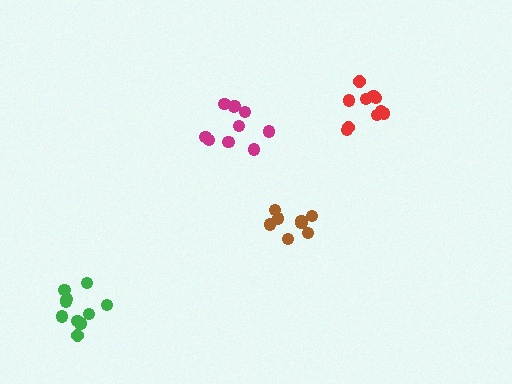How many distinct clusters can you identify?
There are 4 distinct clusters.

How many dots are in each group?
Group 1: 8 dots, Group 2: 10 dots, Group 3: 10 dots, Group 4: 12 dots (40 total).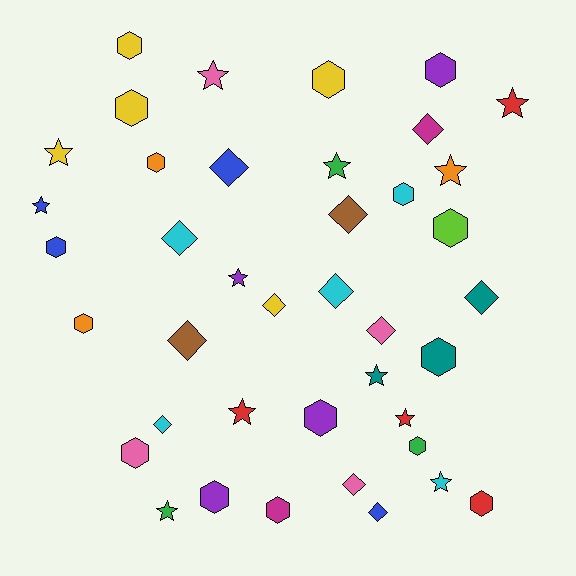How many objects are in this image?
There are 40 objects.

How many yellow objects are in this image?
There are 5 yellow objects.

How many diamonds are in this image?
There are 12 diamonds.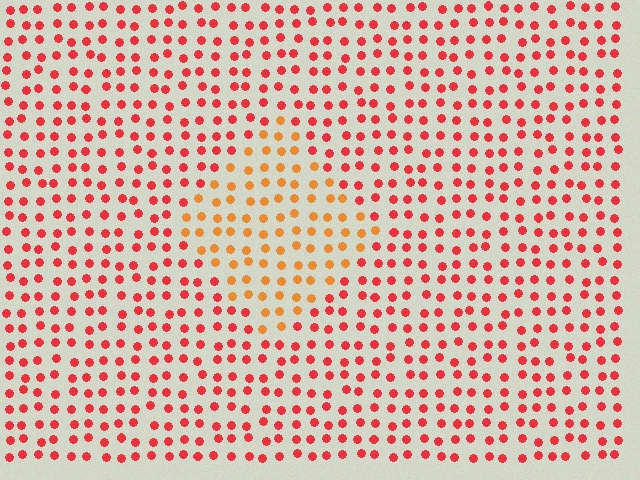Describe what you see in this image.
The image is filled with small red elements in a uniform arrangement. A diamond-shaped region is visible where the elements are tinted to a slightly different hue, forming a subtle color boundary.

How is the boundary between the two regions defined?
The boundary is defined purely by a slight shift in hue (about 34 degrees). Spacing, size, and orientation are identical on both sides.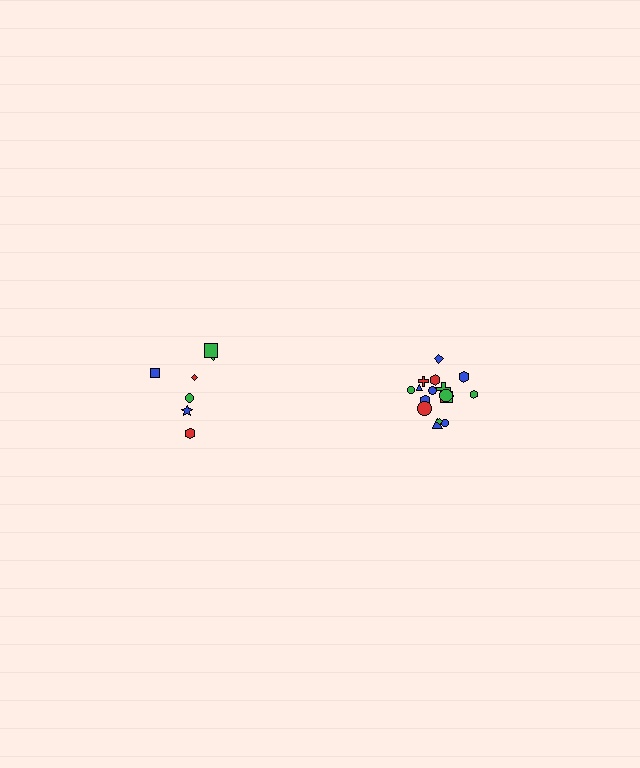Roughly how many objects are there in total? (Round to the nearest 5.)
Roughly 25 objects in total.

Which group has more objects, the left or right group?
The right group.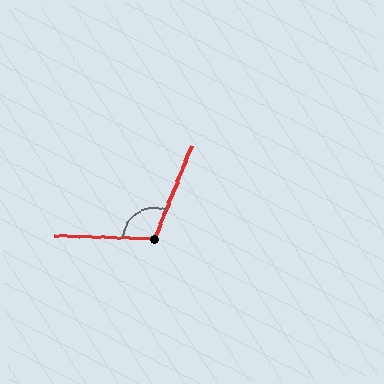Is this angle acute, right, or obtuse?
It is obtuse.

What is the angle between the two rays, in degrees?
Approximately 110 degrees.